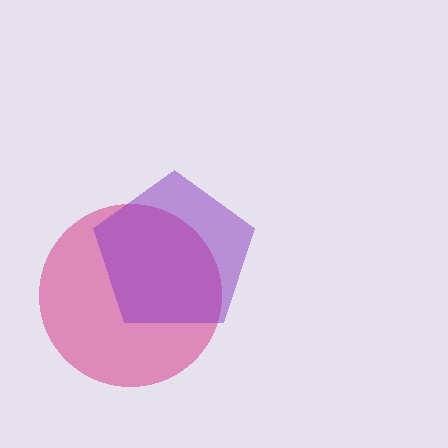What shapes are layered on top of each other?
The layered shapes are: a pink circle, a purple pentagon.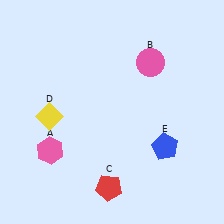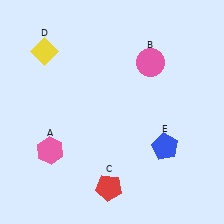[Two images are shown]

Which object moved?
The yellow diamond (D) moved up.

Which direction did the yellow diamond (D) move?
The yellow diamond (D) moved up.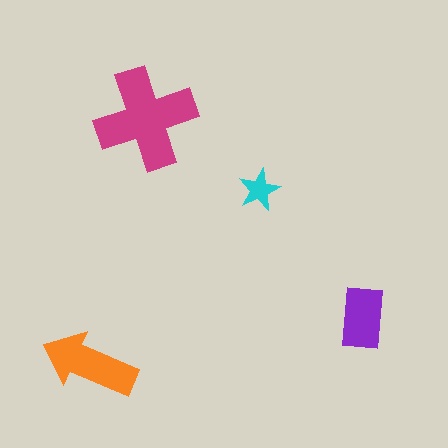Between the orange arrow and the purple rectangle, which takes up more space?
The orange arrow.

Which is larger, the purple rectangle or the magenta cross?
The magenta cross.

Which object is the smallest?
The cyan star.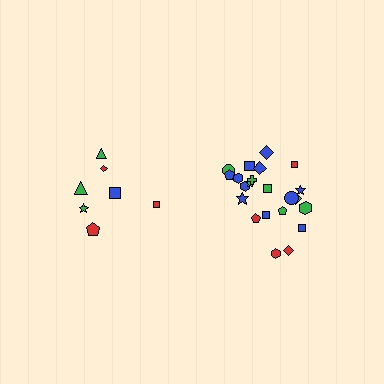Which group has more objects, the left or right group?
The right group.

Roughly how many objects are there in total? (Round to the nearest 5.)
Roughly 30 objects in total.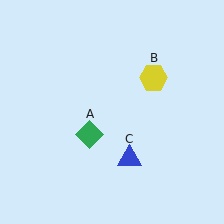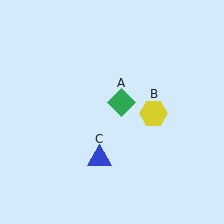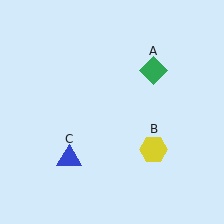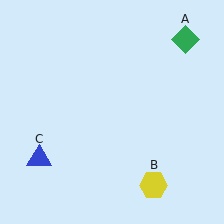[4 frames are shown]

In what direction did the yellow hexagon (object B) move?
The yellow hexagon (object B) moved down.